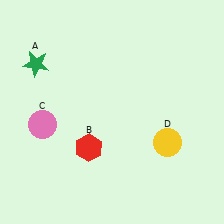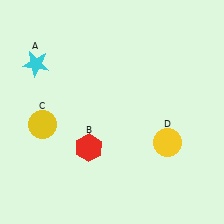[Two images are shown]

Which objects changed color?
A changed from green to cyan. C changed from pink to yellow.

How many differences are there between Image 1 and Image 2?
There are 2 differences between the two images.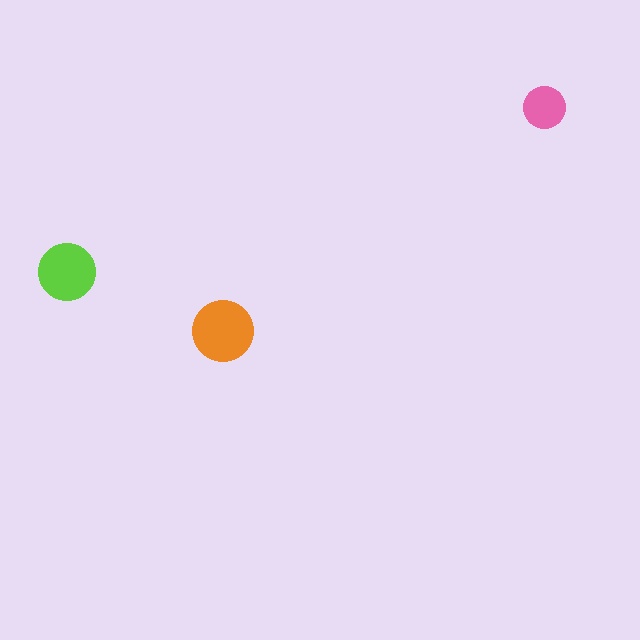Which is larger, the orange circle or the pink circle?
The orange one.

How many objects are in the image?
There are 3 objects in the image.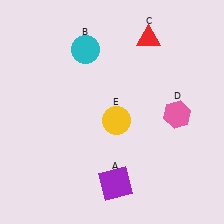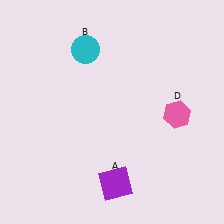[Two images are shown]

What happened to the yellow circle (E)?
The yellow circle (E) was removed in Image 2. It was in the bottom-right area of Image 1.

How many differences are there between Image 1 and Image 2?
There are 2 differences between the two images.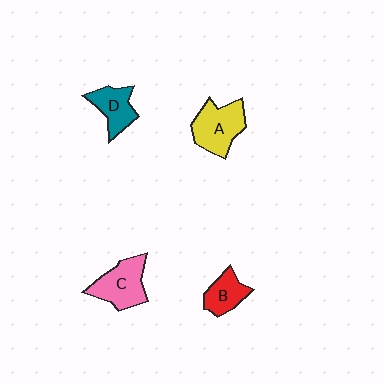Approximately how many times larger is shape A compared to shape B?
Approximately 1.6 times.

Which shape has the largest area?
Shape A (yellow).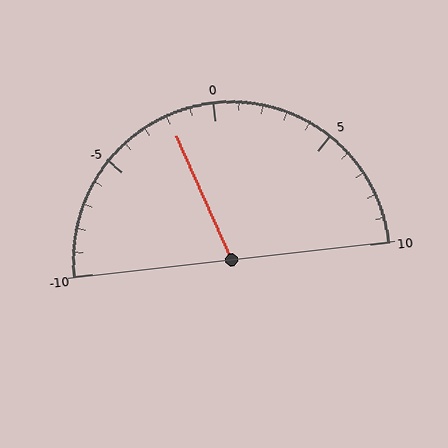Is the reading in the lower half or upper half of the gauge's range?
The reading is in the lower half of the range (-10 to 10).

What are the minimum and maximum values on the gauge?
The gauge ranges from -10 to 10.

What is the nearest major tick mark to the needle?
The nearest major tick mark is 0.